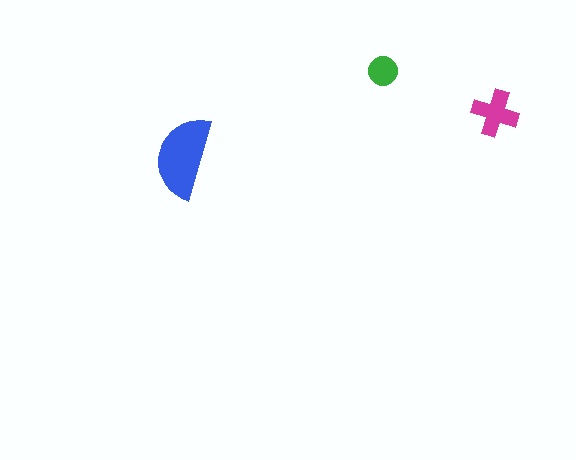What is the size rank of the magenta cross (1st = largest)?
2nd.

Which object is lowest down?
The blue semicircle is bottommost.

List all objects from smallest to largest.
The green circle, the magenta cross, the blue semicircle.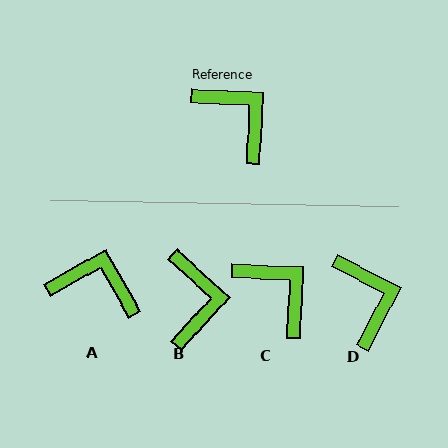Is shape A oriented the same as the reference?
No, it is off by about 32 degrees.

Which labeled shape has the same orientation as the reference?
C.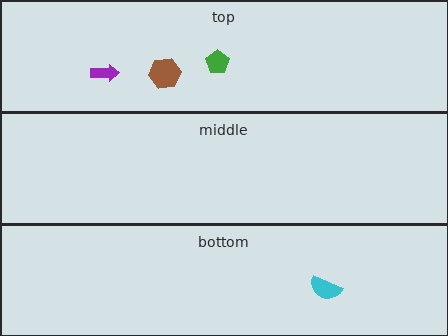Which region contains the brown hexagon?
The top region.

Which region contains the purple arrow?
The top region.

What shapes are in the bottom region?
The cyan semicircle.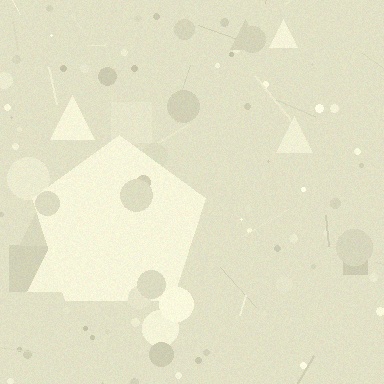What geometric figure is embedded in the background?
A pentagon is embedded in the background.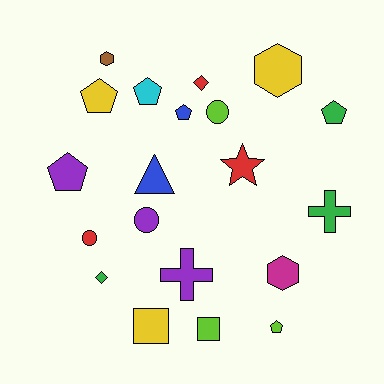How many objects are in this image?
There are 20 objects.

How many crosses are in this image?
There are 2 crosses.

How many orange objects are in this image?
There are no orange objects.